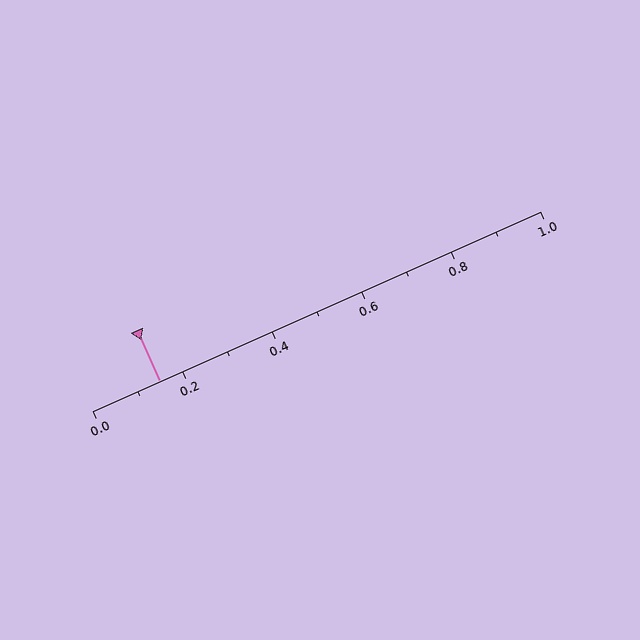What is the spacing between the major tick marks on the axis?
The major ticks are spaced 0.2 apart.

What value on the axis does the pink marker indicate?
The marker indicates approximately 0.15.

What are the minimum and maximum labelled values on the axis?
The axis runs from 0.0 to 1.0.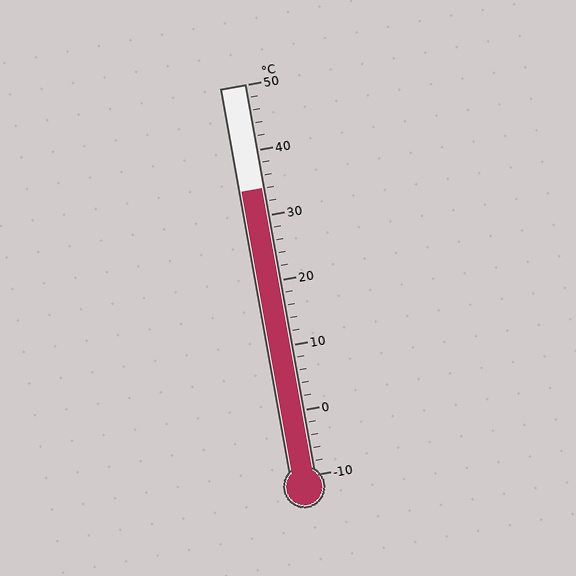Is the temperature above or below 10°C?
The temperature is above 10°C.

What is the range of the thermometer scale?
The thermometer scale ranges from -10°C to 50°C.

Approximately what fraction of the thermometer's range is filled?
The thermometer is filled to approximately 75% of its range.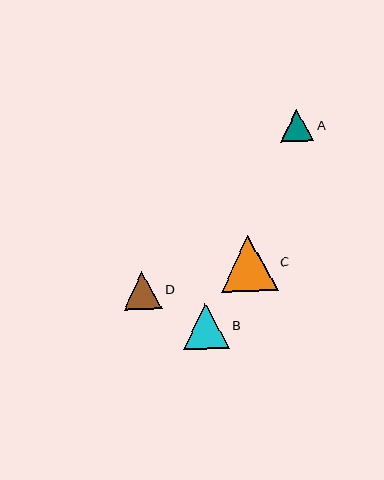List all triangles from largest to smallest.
From largest to smallest: C, B, D, A.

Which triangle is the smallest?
Triangle A is the smallest with a size of approximately 33 pixels.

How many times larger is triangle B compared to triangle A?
Triangle B is approximately 1.4 times the size of triangle A.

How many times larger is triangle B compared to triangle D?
Triangle B is approximately 1.2 times the size of triangle D.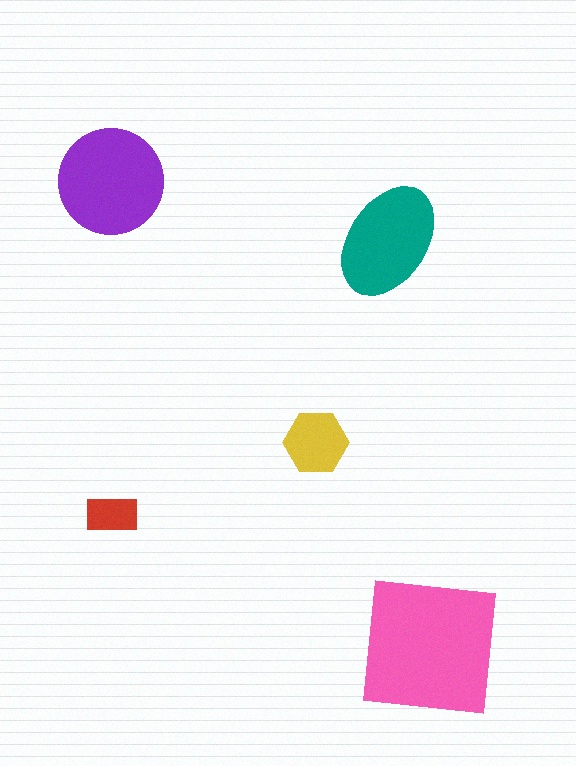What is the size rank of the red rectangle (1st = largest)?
5th.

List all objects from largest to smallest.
The pink square, the purple circle, the teal ellipse, the yellow hexagon, the red rectangle.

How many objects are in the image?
There are 5 objects in the image.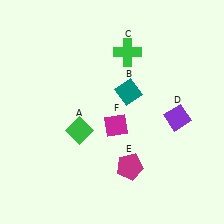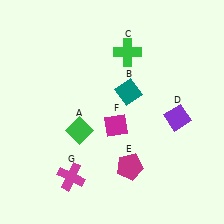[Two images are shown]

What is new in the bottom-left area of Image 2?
A magenta cross (G) was added in the bottom-left area of Image 2.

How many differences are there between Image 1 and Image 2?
There is 1 difference between the two images.